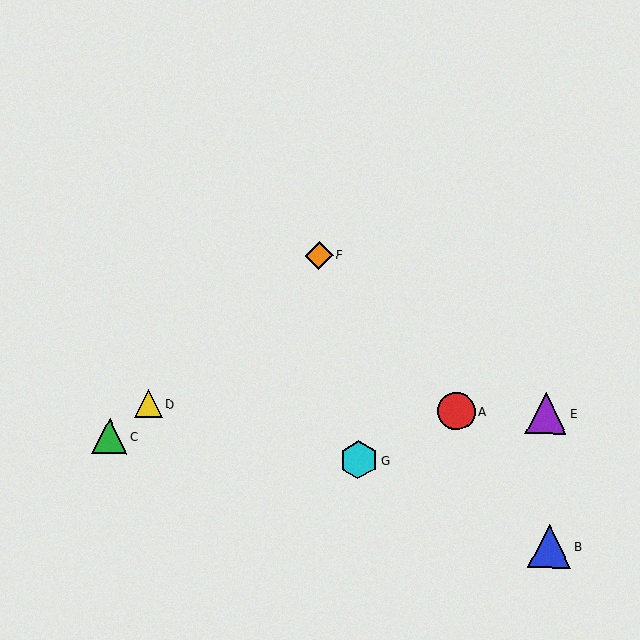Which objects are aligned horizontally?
Objects A, D, E are aligned horizontally.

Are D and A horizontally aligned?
Yes, both are at y≈404.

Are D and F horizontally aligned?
No, D is at y≈404 and F is at y≈255.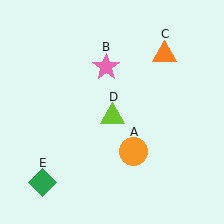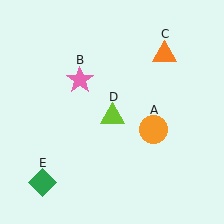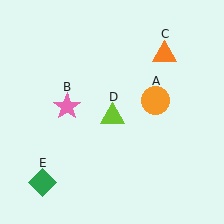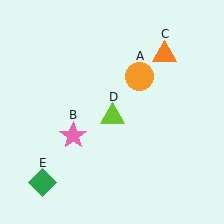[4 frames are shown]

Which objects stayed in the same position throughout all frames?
Orange triangle (object C) and lime triangle (object D) and green diamond (object E) remained stationary.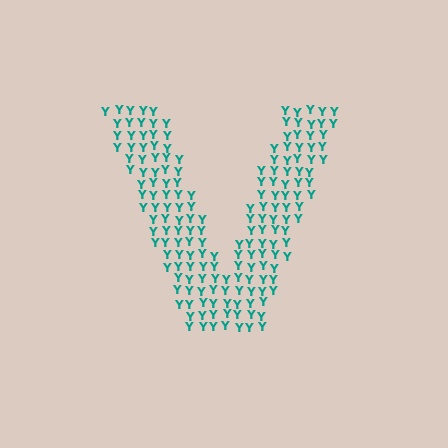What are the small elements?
The small elements are letter Y's.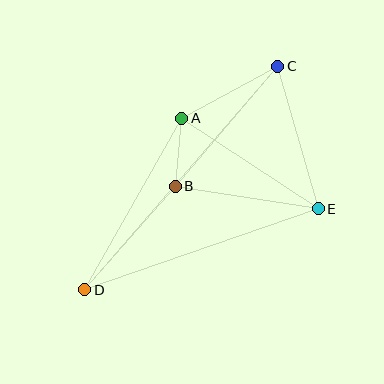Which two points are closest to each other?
Points A and B are closest to each other.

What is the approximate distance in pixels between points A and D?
The distance between A and D is approximately 197 pixels.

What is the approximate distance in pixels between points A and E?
The distance between A and E is approximately 164 pixels.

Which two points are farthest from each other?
Points C and D are farthest from each other.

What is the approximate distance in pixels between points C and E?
The distance between C and E is approximately 148 pixels.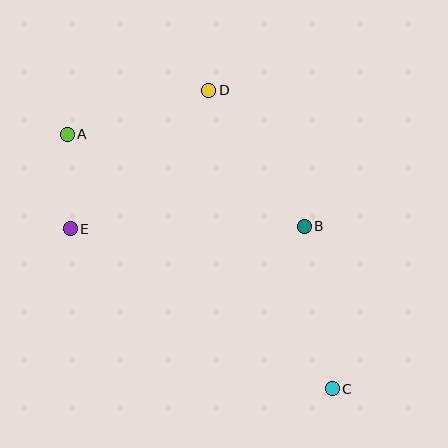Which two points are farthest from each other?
Points A and C are farthest from each other.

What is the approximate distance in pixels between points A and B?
The distance between A and B is approximately 254 pixels.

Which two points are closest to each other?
Points A and E are closest to each other.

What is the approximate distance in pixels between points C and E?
The distance between C and E is approximately 307 pixels.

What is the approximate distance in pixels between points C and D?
The distance between C and D is approximately 323 pixels.